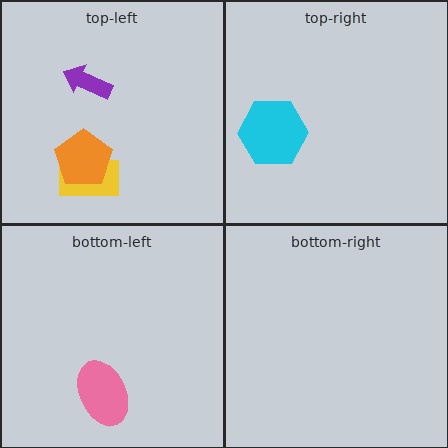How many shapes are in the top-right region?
1.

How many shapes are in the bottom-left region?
1.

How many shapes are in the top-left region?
3.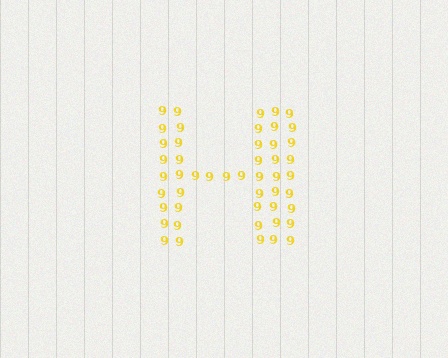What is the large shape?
The large shape is the letter H.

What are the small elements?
The small elements are digit 9's.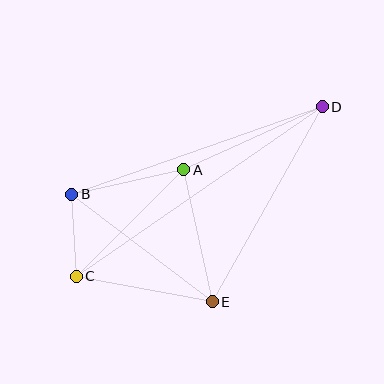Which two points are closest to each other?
Points B and C are closest to each other.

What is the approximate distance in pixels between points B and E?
The distance between B and E is approximately 177 pixels.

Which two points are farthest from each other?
Points C and D are farthest from each other.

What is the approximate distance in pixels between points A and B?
The distance between A and B is approximately 115 pixels.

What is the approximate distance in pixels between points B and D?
The distance between B and D is approximately 265 pixels.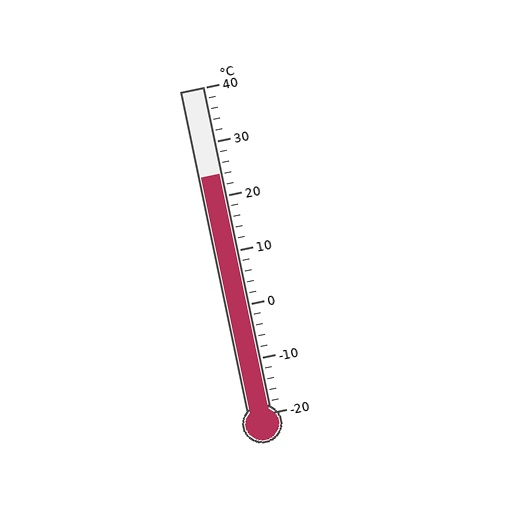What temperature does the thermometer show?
The thermometer shows approximately 24°C.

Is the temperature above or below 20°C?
The temperature is above 20°C.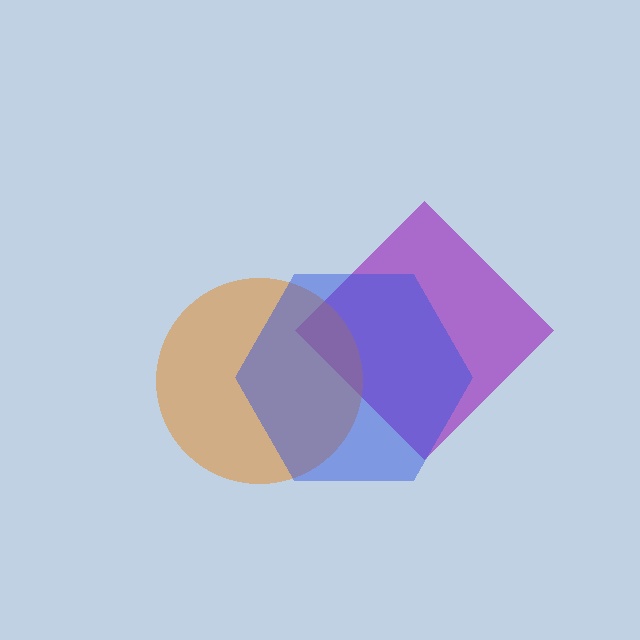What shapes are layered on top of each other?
The layered shapes are: a purple diamond, an orange circle, a blue hexagon.